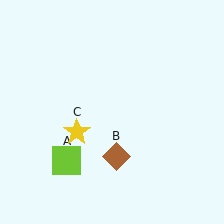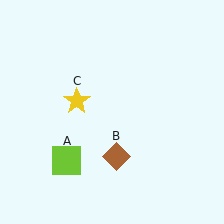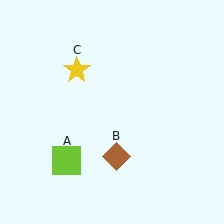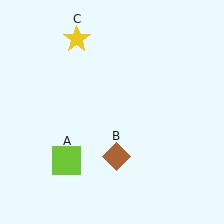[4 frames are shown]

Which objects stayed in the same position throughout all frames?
Lime square (object A) and brown diamond (object B) remained stationary.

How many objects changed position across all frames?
1 object changed position: yellow star (object C).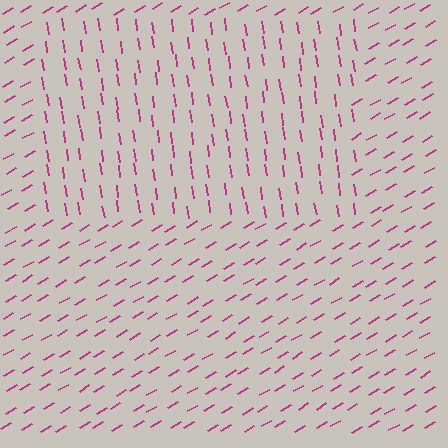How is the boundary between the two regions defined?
The boundary is defined purely by a change in line orientation (approximately 67 degrees difference). All lines are the same color and thickness.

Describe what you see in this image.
The image is filled with small magenta line segments. A rectangle region in the image has lines oriented differently from the surrounding lines, creating a visible texture boundary.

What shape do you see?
I see a rectangle.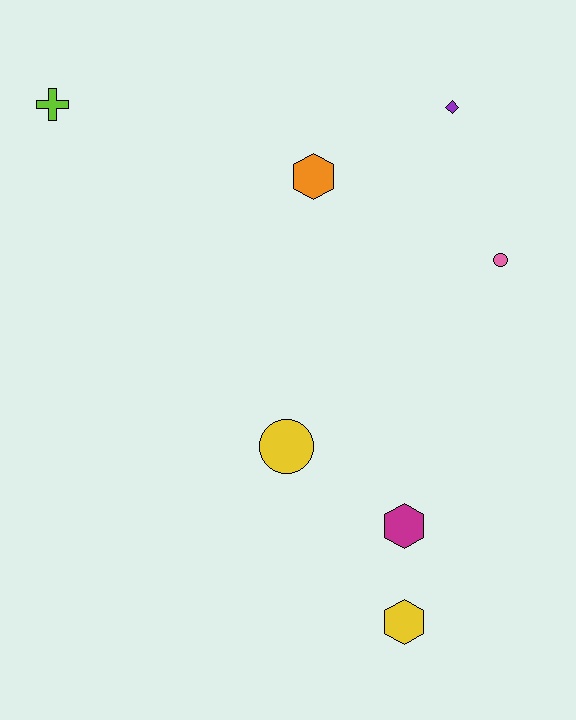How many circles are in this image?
There are 2 circles.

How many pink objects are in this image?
There is 1 pink object.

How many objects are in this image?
There are 7 objects.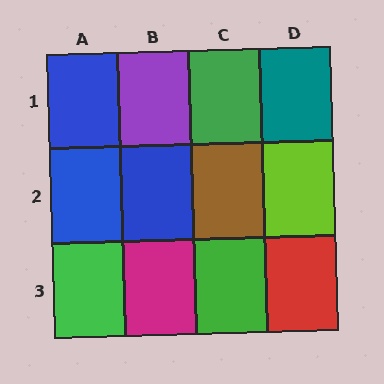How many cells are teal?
1 cell is teal.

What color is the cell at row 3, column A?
Green.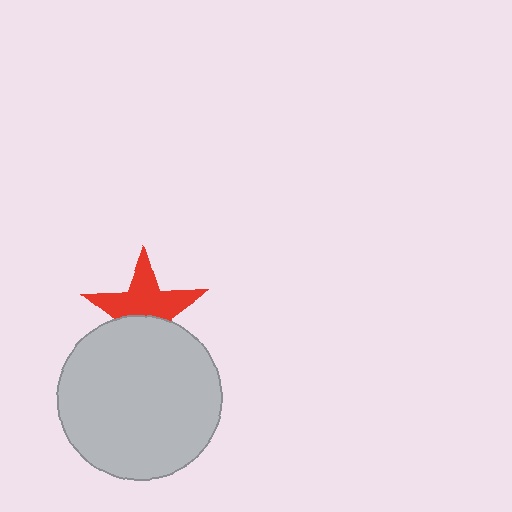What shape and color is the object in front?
The object in front is a light gray circle.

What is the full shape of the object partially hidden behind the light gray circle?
The partially hidden object is a red star.